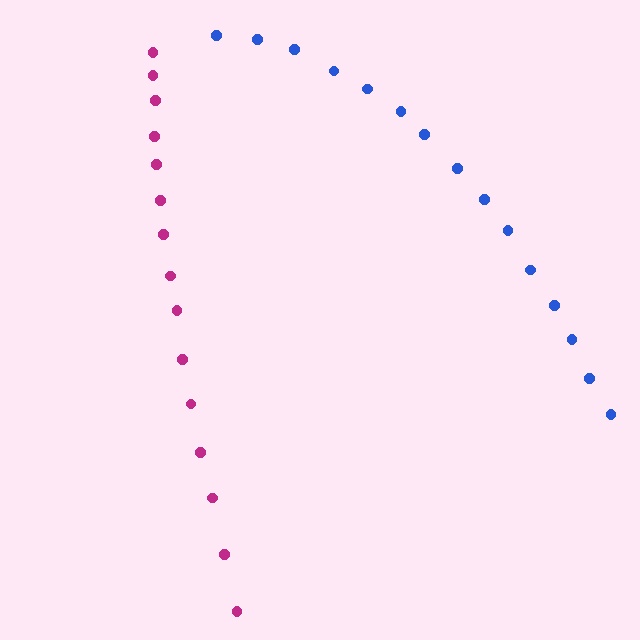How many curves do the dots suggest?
There are 2 distinct paths.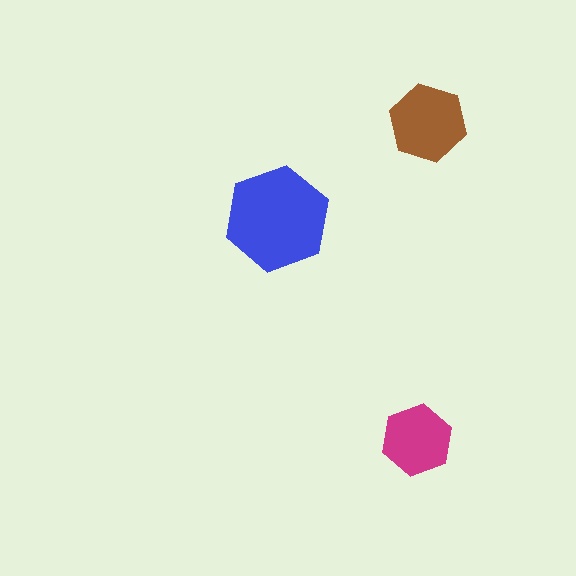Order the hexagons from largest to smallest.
the blue one, the brown one, the magenta one.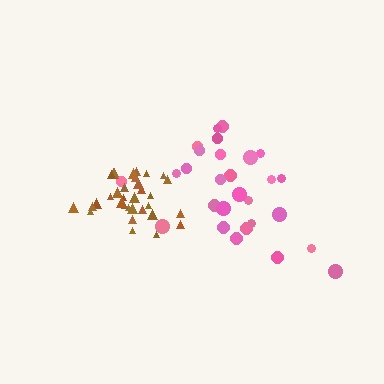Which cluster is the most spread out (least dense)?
Pink.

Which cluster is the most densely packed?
Brown.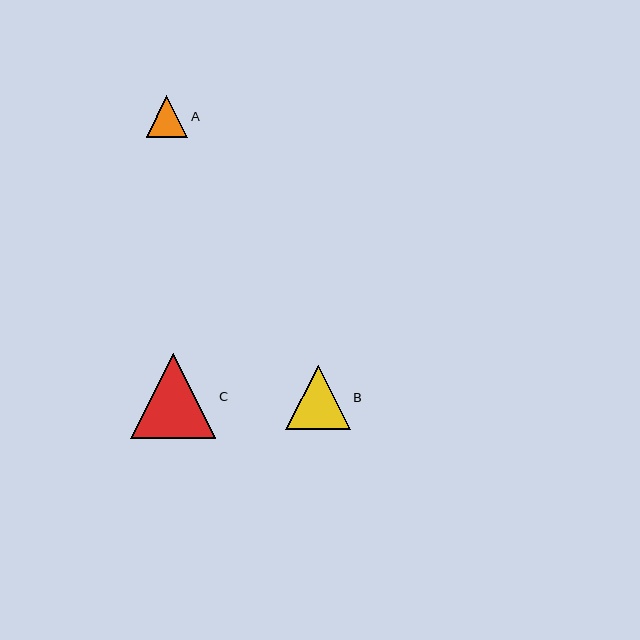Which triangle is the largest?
Triangle C is the largest with a size of approximately 85 pixels.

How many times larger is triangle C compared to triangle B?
Triangle C is approximately 1.3 times the size of triangle B.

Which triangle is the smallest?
Triangle A is the smallest with a size of approximately 42 pixels.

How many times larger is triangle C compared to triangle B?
Triangle C is approximately 1.3 times the size of triangle B.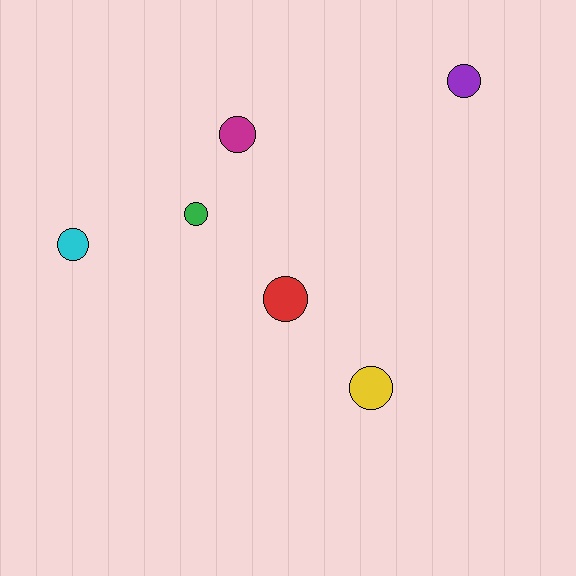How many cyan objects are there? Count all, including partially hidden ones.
There is 1 cyan object.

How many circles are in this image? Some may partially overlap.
There are 6 circles.